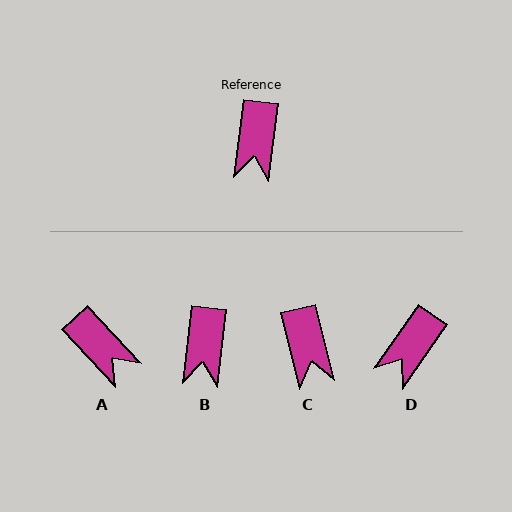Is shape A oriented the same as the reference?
No, it is off by about 50 degrees.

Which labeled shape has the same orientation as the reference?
B.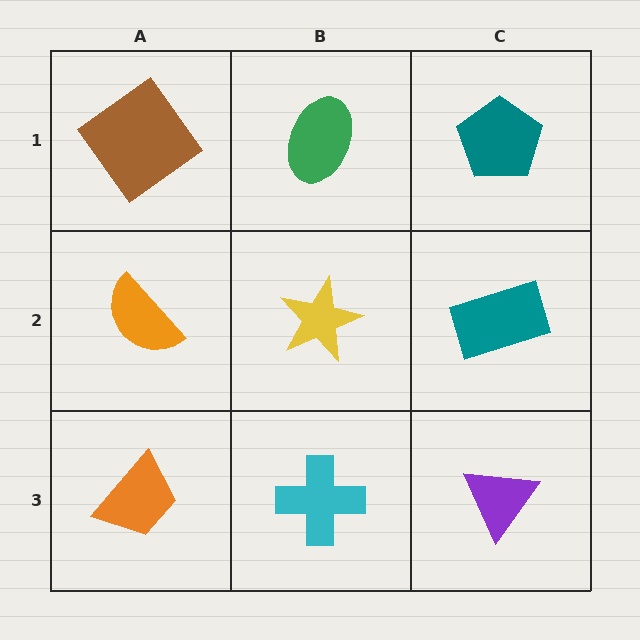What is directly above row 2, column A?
A brown diamond.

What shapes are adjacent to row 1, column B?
A yellow star (row 2, column B), a brown diamond (row 1, column A), a teal pentagon (row 1, column C).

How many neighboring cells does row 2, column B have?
4.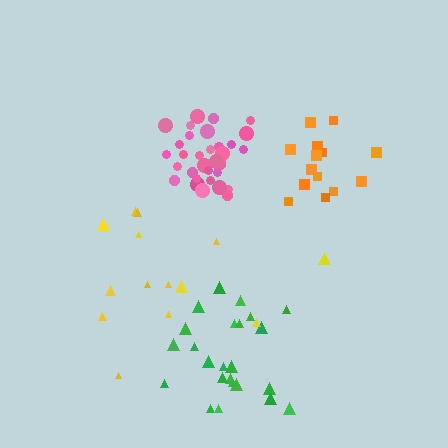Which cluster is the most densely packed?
Pink.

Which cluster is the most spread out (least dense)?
Yellow.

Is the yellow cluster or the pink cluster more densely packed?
Pink.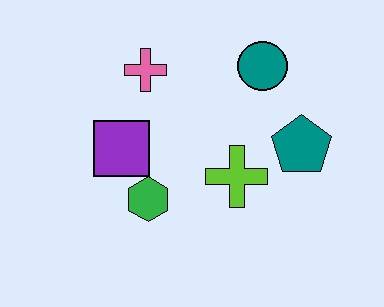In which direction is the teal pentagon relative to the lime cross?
The teal pentagon is to the right of the lime cross.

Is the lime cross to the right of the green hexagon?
Yes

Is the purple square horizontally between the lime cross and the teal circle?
No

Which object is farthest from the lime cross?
The pink cross is farthest from the lime cross.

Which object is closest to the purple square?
The green hexagon is closest to the purple square.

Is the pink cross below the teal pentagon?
No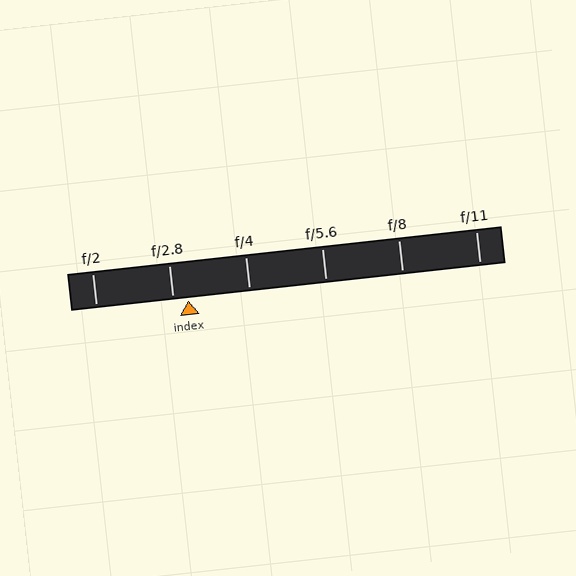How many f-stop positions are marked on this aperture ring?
There are 6 f-stop positions marked.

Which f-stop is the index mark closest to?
The index mark is closest to f/2.8.